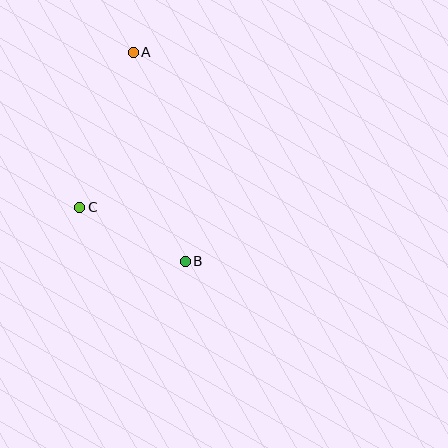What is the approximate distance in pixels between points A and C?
The distance between A and C is approximately 164 pixels.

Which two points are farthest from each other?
Points A and B are farthest from each other.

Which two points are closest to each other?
Points B and C are closest to each other.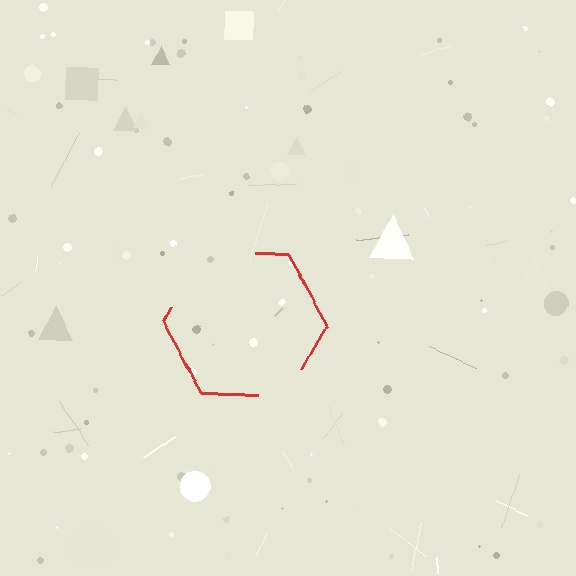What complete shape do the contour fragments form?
The contour fragments form a hexagon.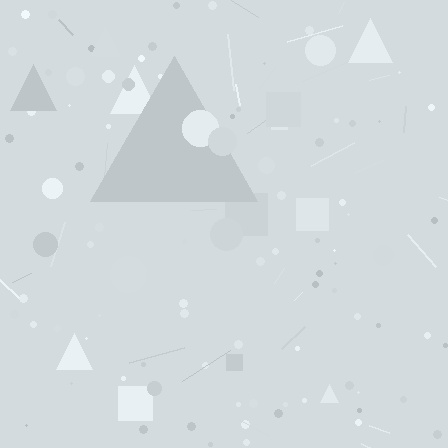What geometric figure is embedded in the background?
A triangle is embedded in the background.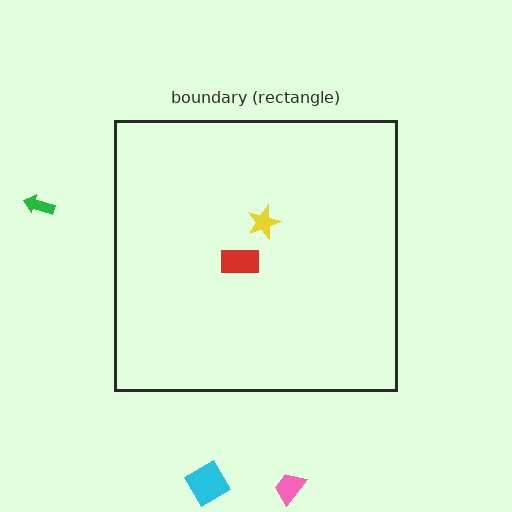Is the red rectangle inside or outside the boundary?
Inside.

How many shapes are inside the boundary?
2 inside, 3 outside.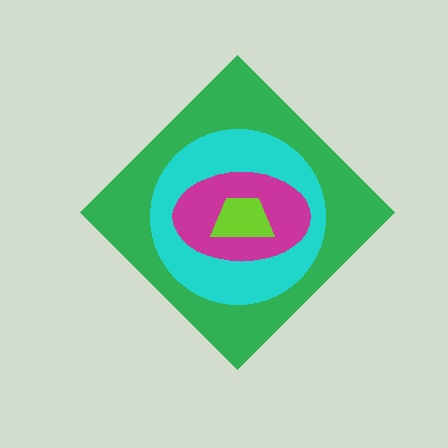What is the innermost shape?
The lime trapezoid.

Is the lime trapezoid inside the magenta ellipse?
Yes.